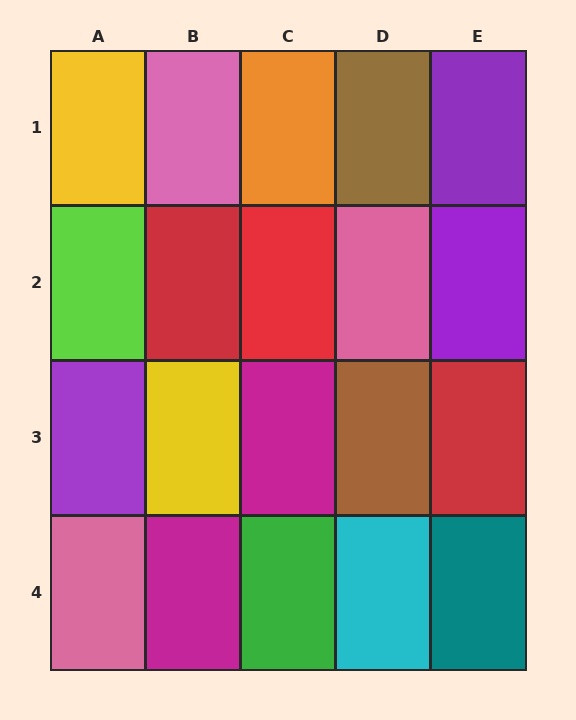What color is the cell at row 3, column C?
Magenta.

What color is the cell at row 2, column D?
Pink.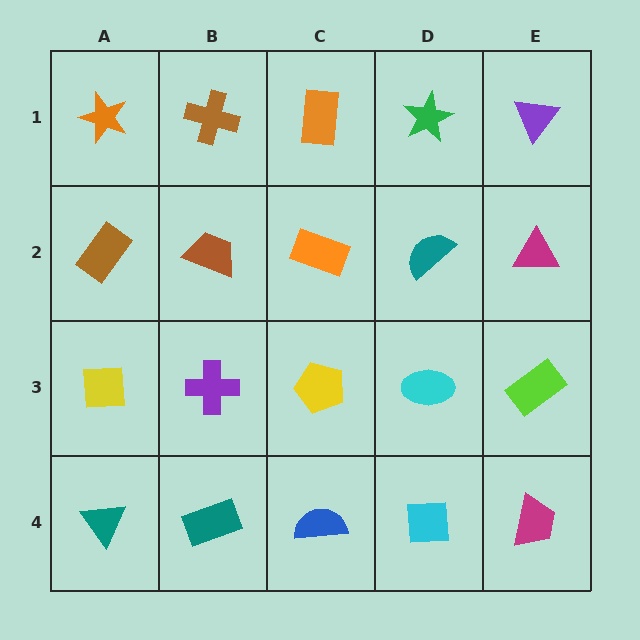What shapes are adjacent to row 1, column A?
A brown rectangle (row 2, column A), a brown cross (row 1, column B).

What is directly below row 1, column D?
A teal semicircle.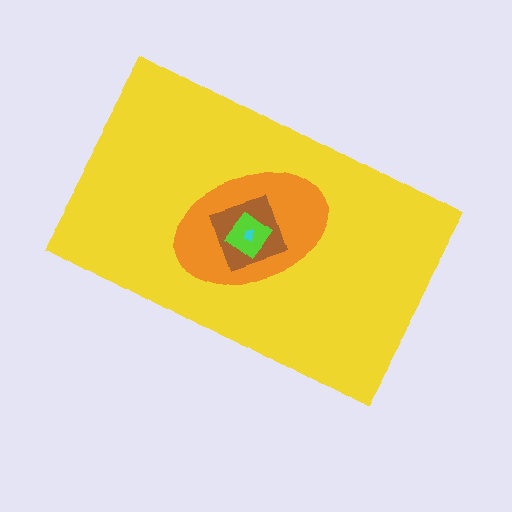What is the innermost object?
The cyan trapezoid.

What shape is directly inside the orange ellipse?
The brown square.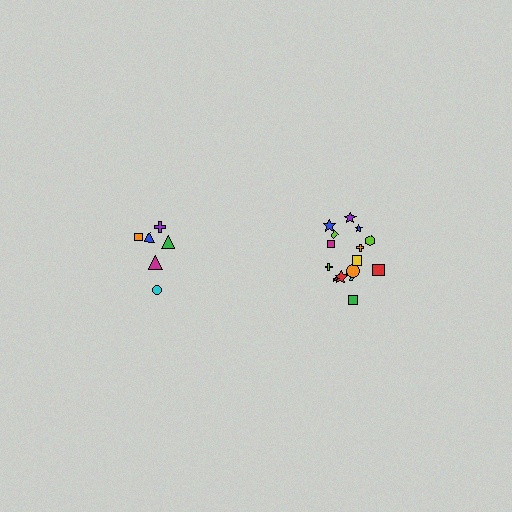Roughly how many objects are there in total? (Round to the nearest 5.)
Roughly 20 objects in total.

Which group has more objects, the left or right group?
The right group.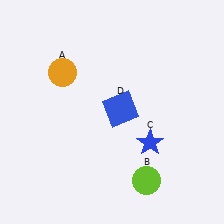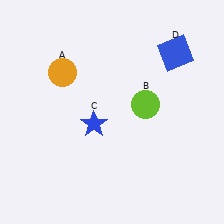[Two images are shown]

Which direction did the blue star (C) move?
The blue star (C) moved left.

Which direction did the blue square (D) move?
The blue square (D) moved up.